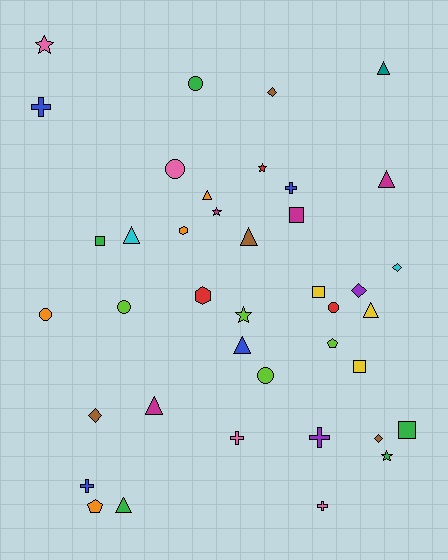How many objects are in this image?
There are 40 objects.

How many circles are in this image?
There are 6 circles.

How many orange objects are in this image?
There are 4 orange objects.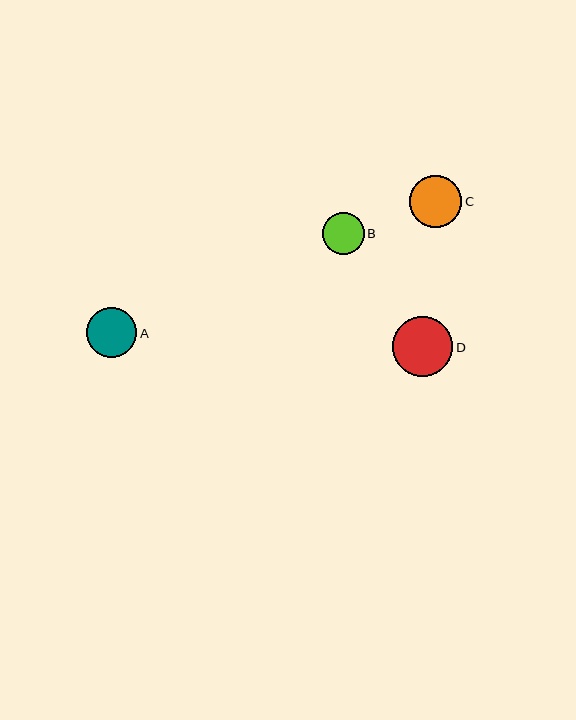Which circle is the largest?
Circle D is the largest with a size of approximately 60 pixels.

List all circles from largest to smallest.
From largest to smallest: D, C, A, B.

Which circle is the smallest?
Circle B is the smallest with a size of approximately 42 pixels.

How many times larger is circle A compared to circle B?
Circle A is approximately 1.2 times the size of circle B.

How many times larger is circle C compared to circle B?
Circle C is approximately 1.3 times the size of circle B.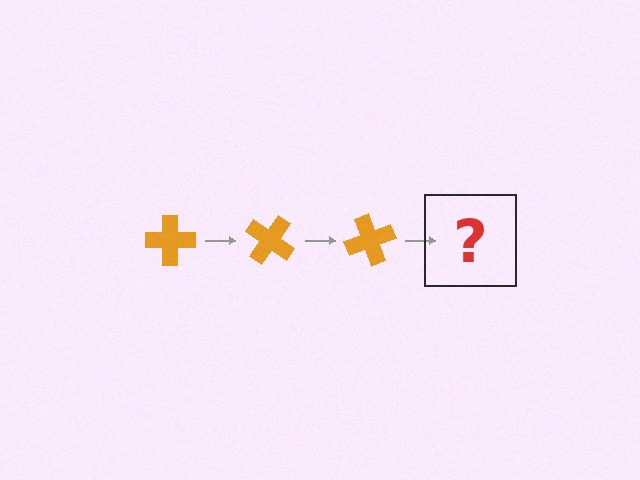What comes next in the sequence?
The next element should be an orange cross rotated 105 degrees.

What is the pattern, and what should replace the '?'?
The pattern is that the cross rotates 35 degrees each step. The '?' should be an orange cross rotated 105 degrees.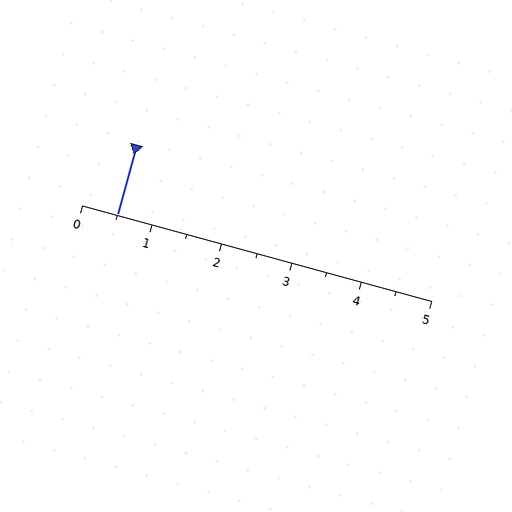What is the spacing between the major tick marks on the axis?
The major ticks are spaced 1 apart.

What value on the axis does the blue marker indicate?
The marker indicates approximately 0.5.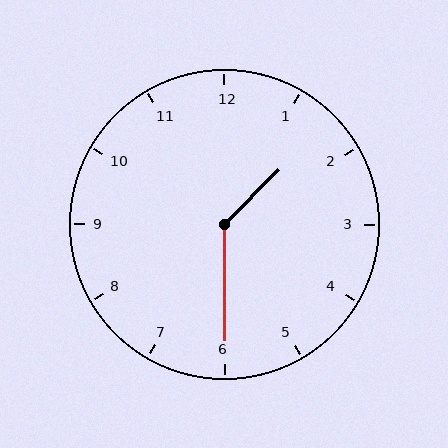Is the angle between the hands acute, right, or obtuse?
It is obtuse.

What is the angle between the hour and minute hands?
Approximately 135 degrees.